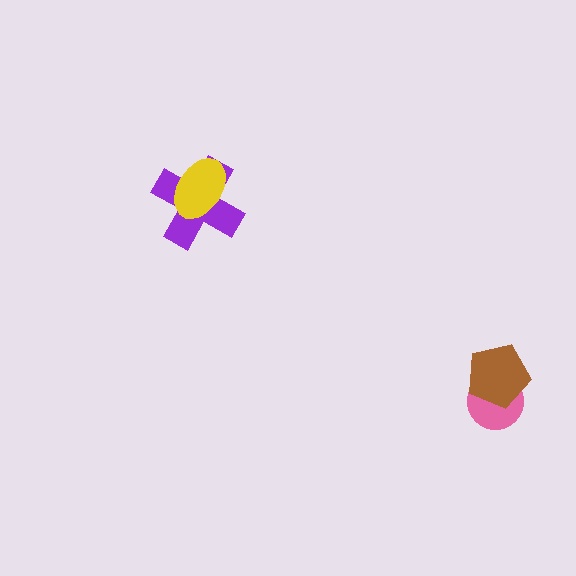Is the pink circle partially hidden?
Yes, it is partially covered by another shape.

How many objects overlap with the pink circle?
1 object overlaps with the pink circle.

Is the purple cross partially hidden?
Yes, it is partially covered by another shape.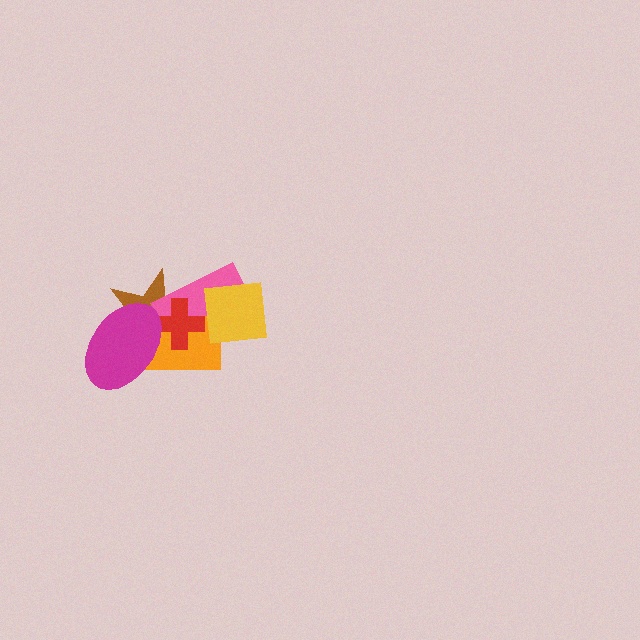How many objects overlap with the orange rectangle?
4 objects overlap with the orange rectangle.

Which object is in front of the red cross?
The magenta ellipse is in front of the red cross.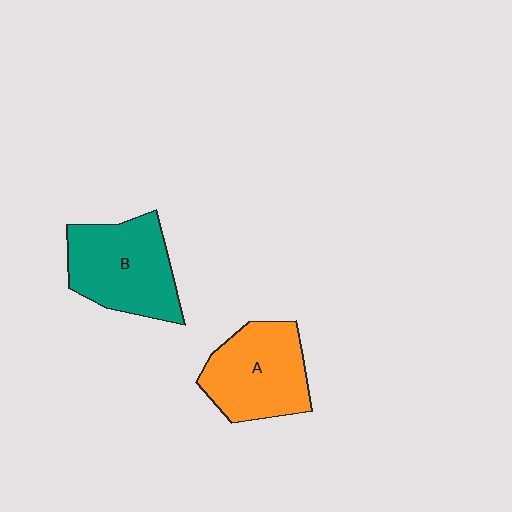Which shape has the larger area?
Shape B (teal).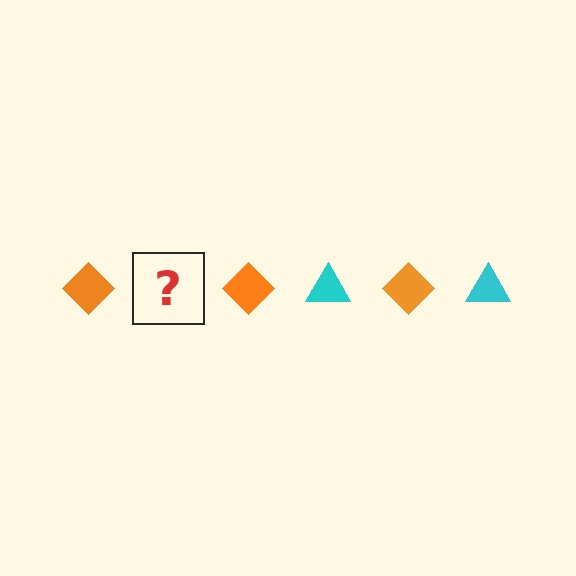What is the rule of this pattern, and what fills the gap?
The rule is that the pattern alternates between orange diamond and cyan triangle. The gap should be filled with a cyan triangle.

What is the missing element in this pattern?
The missing element is a cyan triangle.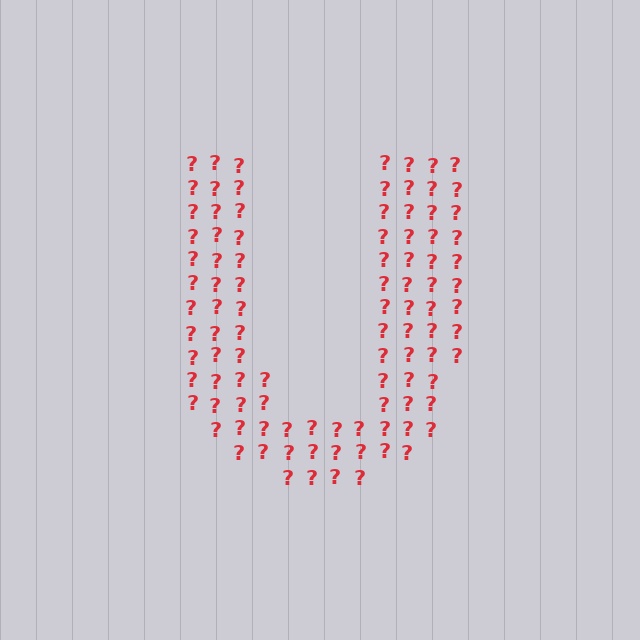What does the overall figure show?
The overall figure shows the letter U.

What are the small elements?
The small elements are question marks.